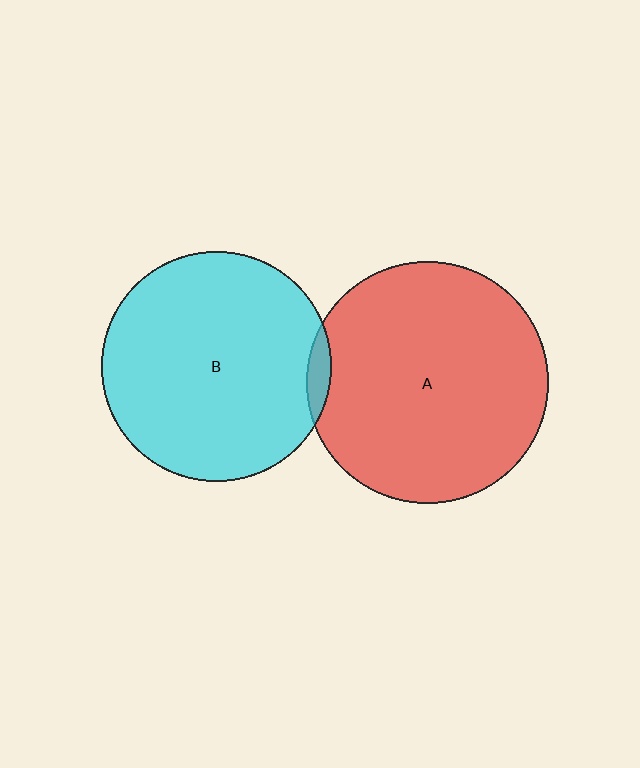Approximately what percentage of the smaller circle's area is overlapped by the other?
Approximately 5%.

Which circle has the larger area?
Circle A (red).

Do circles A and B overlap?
Yes.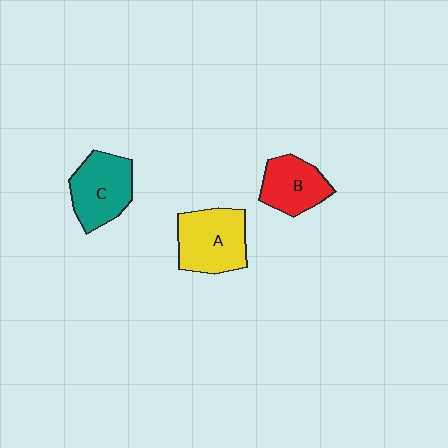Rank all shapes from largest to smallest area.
From largest to smallest: A (yellow), C (teal), B (red).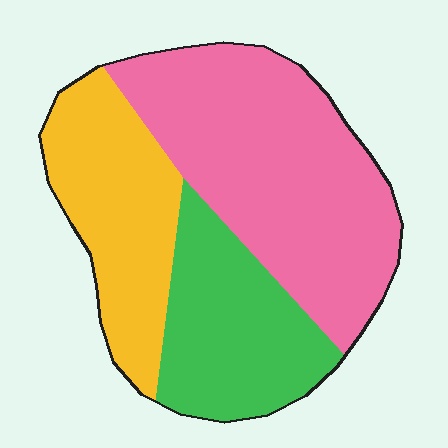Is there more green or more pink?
Pink.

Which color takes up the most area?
Pink, at roughly 45%.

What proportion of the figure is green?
Green covers roughly 25% of the figure.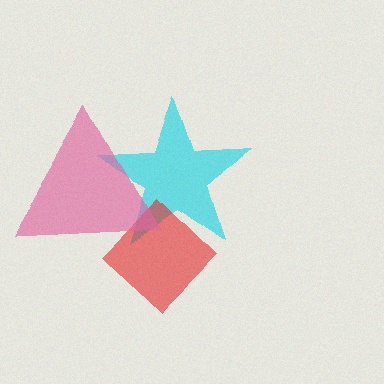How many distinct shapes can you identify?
There are 3 distinct shapes: a cyan star, a red diamond, a pink triangle.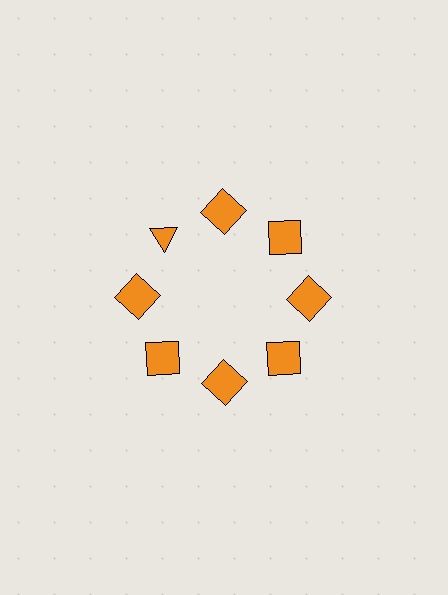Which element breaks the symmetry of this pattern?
The orange triangle at roughly the 10 o'clock position breaks the symmetry. All other shapes are orange squares.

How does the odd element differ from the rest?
It has a different shape: triangle instead of square.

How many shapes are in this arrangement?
There are 8 shapes arranged in a ring pattern.